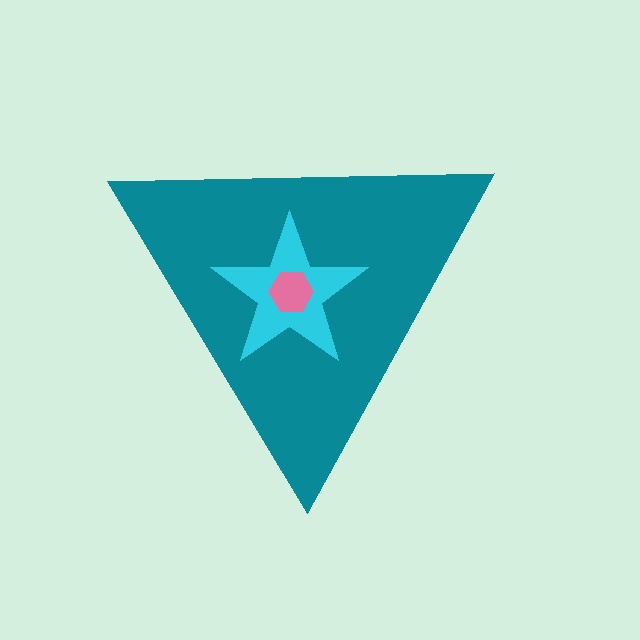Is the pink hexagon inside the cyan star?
Yes.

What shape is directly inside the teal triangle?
The cyan star.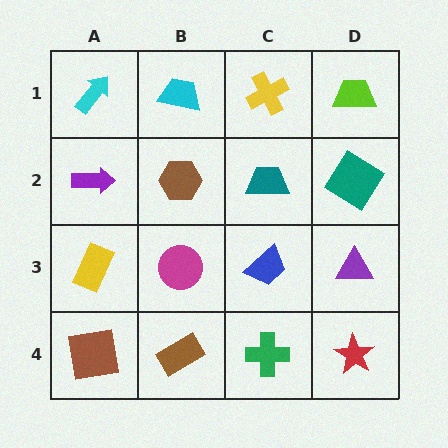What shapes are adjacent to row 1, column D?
A teal diamond (row 2, column D), a yellow cross (row 1, column C).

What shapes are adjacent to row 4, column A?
A yellow rectangle (row 3, column A), a brown rectangle (row 4, column B).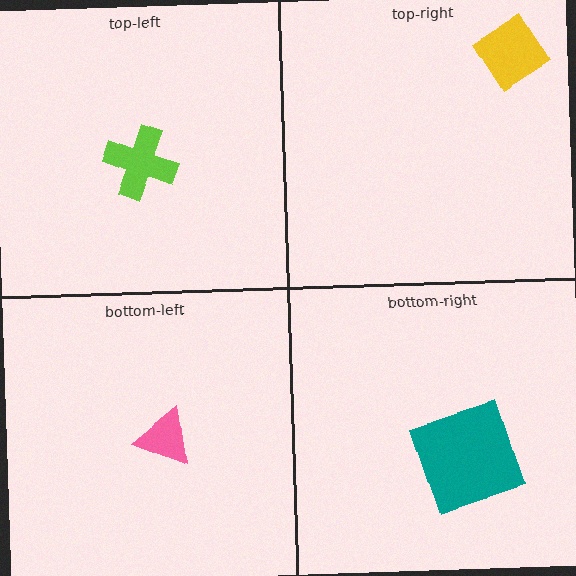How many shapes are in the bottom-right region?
1.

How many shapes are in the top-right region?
1.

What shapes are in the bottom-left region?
The pink triangle.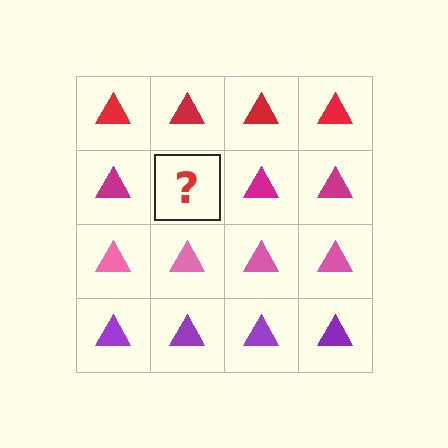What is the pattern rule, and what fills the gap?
The rule is that each row has a consistent color. The gap should be filled with a magenta triangle.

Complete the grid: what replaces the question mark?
The question mark should be replaced with a magenta triangle.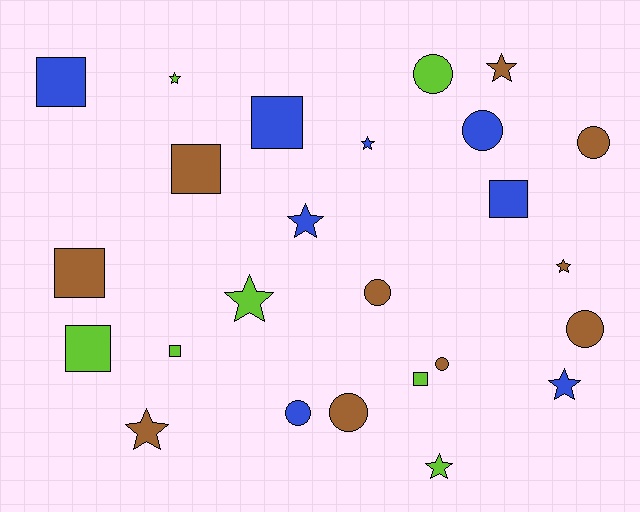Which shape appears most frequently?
Star, with 9 objects.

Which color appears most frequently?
Brown, with 10 objects.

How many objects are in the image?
There are 25 objects.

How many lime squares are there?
There are 3 lime squares.